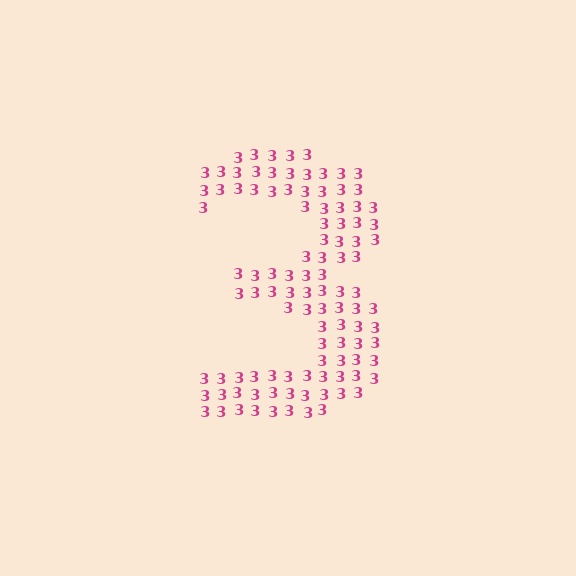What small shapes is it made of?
It is made of small digit 3's.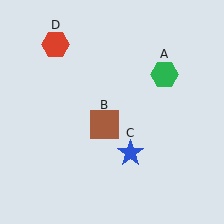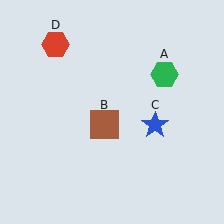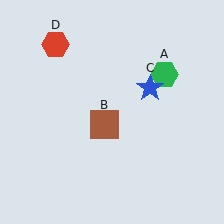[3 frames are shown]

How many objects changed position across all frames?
1 object changed position: blue star (object C).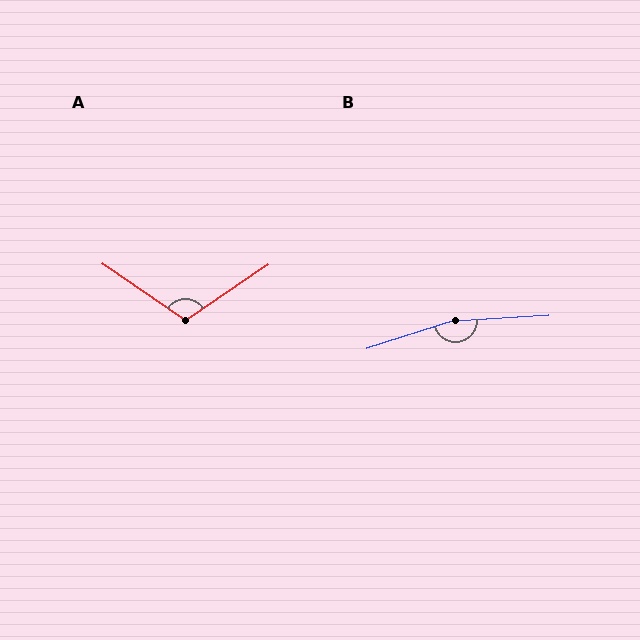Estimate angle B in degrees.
Approximately 165 degrees.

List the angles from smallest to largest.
A (112°), B (165°).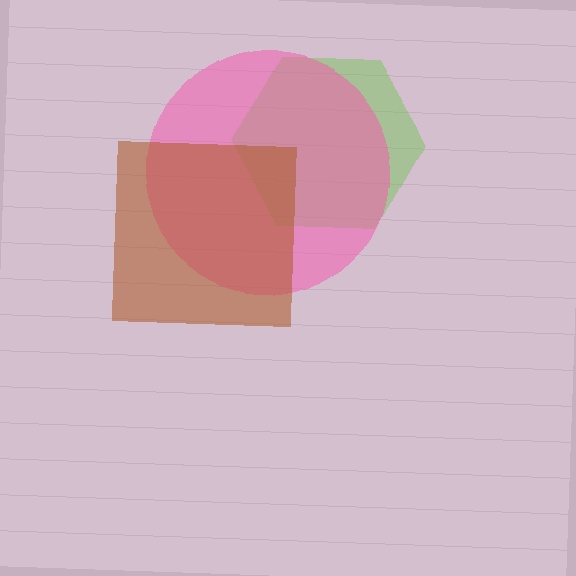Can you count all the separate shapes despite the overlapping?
Yes, there are 3 separate shapes.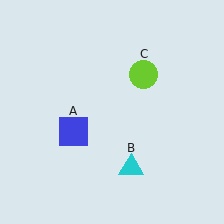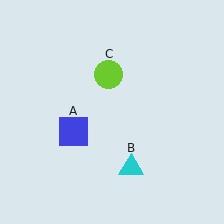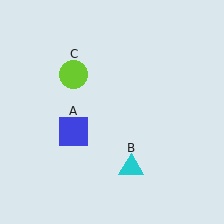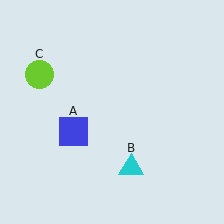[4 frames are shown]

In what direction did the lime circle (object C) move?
The lime circle (object C) moved left.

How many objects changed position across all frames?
1 object changed position: lime circle (object C).